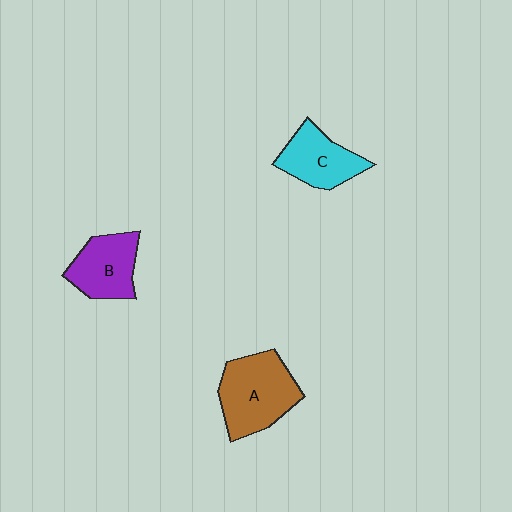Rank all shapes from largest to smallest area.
From largest to smallest: A (brown), B (purple), C (cyan).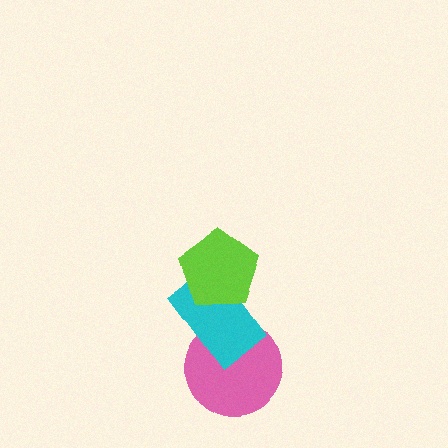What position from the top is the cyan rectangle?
The cyan rectangle is 2nd from the top.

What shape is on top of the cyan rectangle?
The lime pentagon is on top of the cyan rectangle.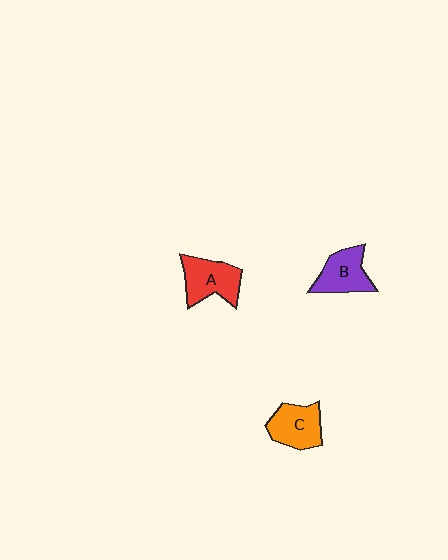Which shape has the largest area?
Shape A (red).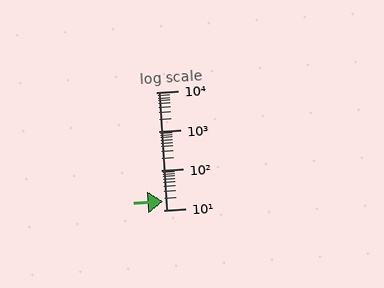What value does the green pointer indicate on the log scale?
The pointer indicates approximately 16.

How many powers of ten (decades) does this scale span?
The scale spans 3 decades, from 10 to 10000.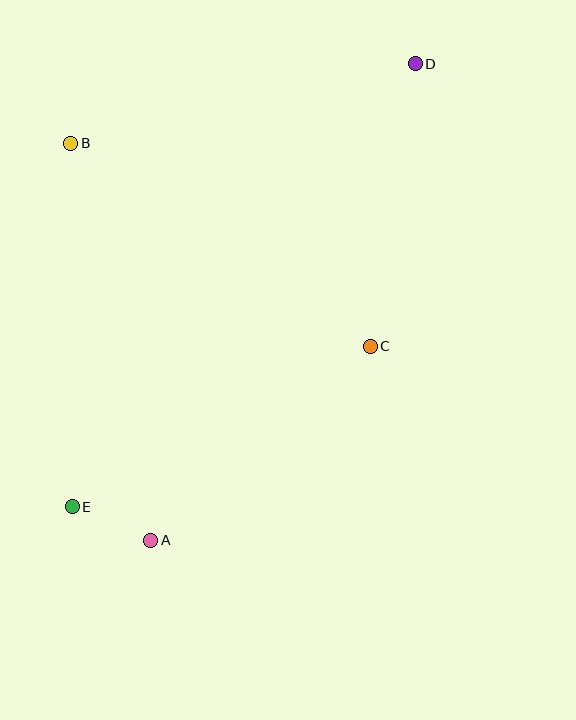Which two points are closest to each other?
Points A and E are closest to each other.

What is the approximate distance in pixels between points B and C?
The distance between B and C is approximately 362 pixels.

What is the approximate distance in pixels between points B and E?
The distance between B and E is approximately 363 pixels.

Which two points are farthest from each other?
Points D and E are farthest from each other.